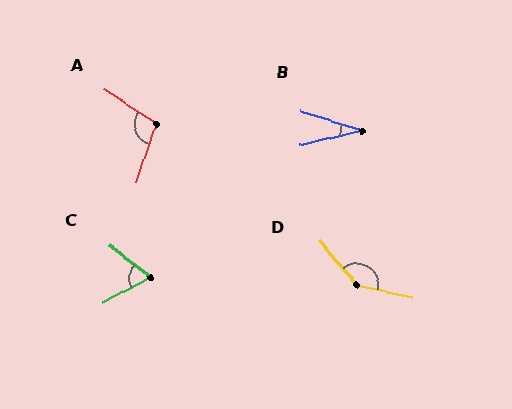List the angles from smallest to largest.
B (31°), C (65°), A (104°), D (143°).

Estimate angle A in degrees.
Approximately 104 degrees.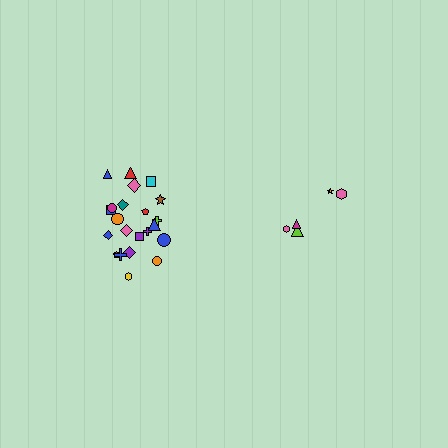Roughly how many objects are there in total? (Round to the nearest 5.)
Roughly 25 objects in total.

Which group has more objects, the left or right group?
The left group.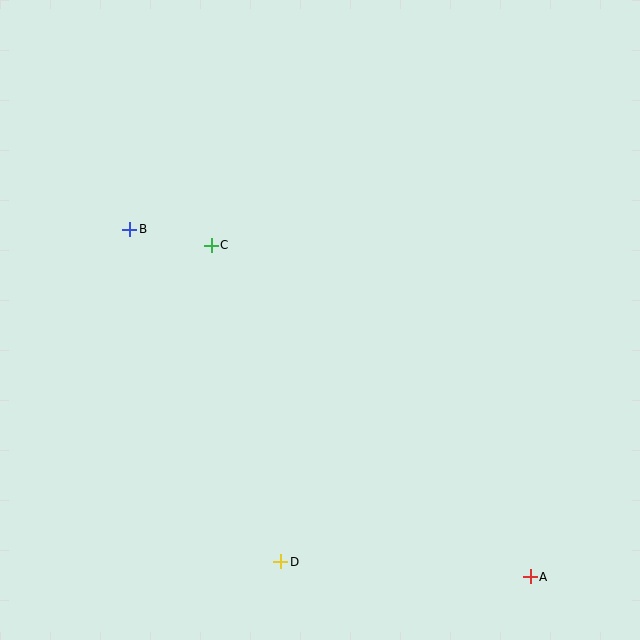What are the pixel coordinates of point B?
Point B is at (130, 229).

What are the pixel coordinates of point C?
Point C is at (211, 245).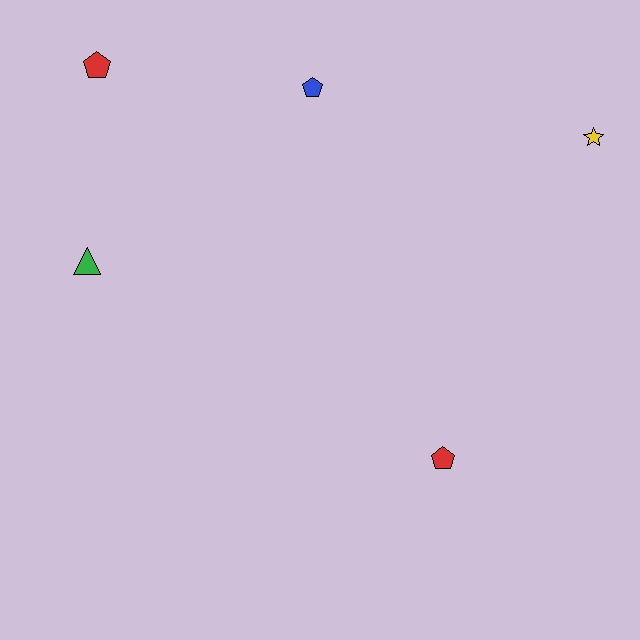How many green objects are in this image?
There is 1 green object.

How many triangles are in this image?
There is 1 triangle.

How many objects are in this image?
There are 5 objects.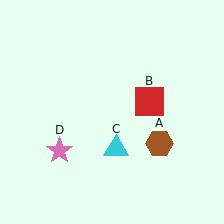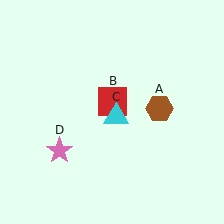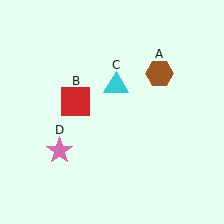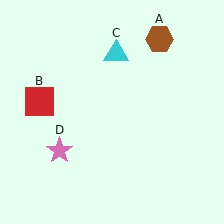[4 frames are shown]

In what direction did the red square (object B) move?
The red square (object B) moved left.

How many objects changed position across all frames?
3 objects changed position: brown hexagon (object A), red square (object B), cyan triangle (object C).